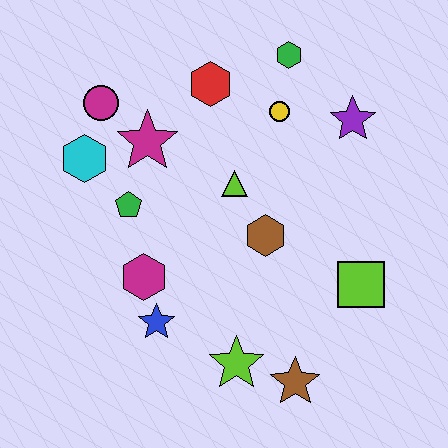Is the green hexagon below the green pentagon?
No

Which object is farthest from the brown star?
The magenta circle is farthest from the brown star.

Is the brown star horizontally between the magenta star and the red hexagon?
No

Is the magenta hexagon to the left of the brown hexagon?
Yes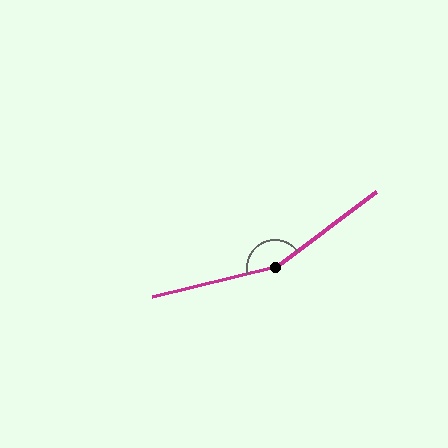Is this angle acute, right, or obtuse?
It is obtuse.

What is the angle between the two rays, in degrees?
Approximately 156 degrees.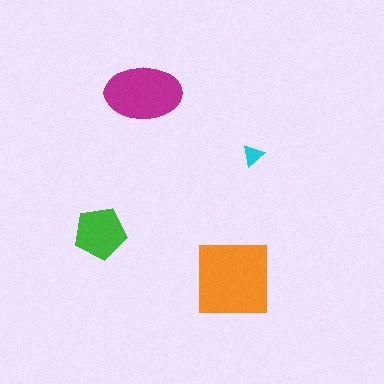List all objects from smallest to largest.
The cyan triangle, the green pentagon, the magenta ellipse, the orange square.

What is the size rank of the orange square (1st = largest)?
1st.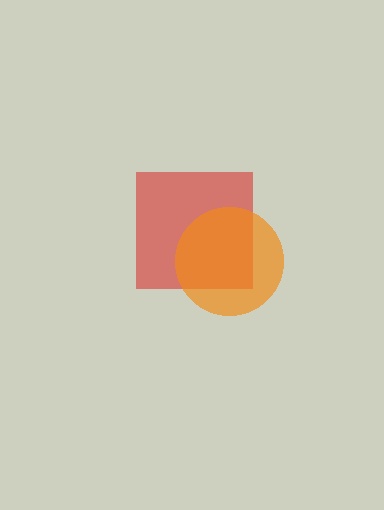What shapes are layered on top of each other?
The layered shapes are: a red square, an orange circle.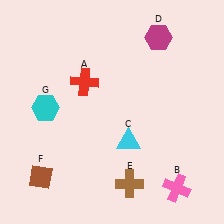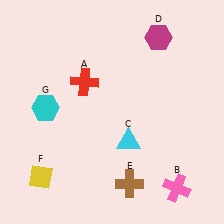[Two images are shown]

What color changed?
The diamond (F) changed from brown in Image 1 to yellow in Image 2.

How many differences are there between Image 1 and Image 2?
There is 1 difference between the two images.